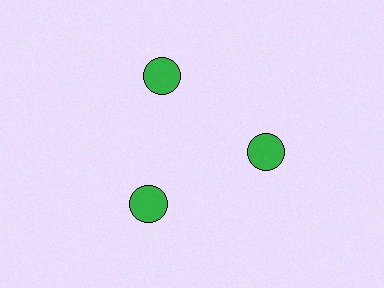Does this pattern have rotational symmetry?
Yes, this pattern has 3-fold rotational symmetry. It looks the same after rotating 120 degrees around the center.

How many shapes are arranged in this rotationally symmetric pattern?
There are 3 shapes, arranged in 3 groups of 1.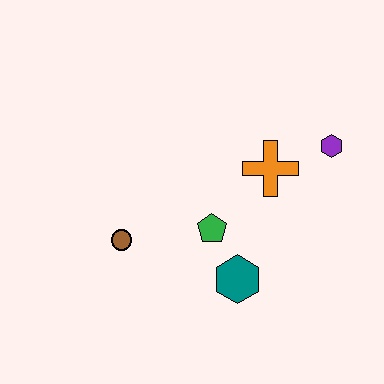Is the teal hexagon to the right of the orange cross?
No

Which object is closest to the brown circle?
The green pentagon is closest to the brown circle.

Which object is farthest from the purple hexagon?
The brown circle is farthest from the purple hexagon.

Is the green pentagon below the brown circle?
No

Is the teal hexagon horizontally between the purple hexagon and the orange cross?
No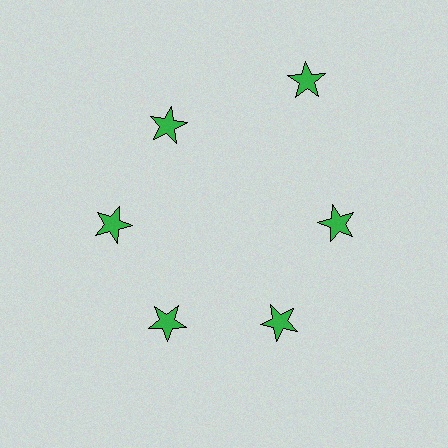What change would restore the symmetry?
The symmetry would be restored by moving it inward, back onto the ring so that all 6 stars sit at equal angles and equal distance from the center.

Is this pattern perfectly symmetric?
No. The 6 green stars are arranged in a ring, but one element near the 1 o'clock position is pushed outward from the center, breaking the 6-fold rotational symmetry.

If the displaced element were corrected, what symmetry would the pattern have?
It would have 6-fold rotational symmetry — the pattern would map onto itself every 60 degrees.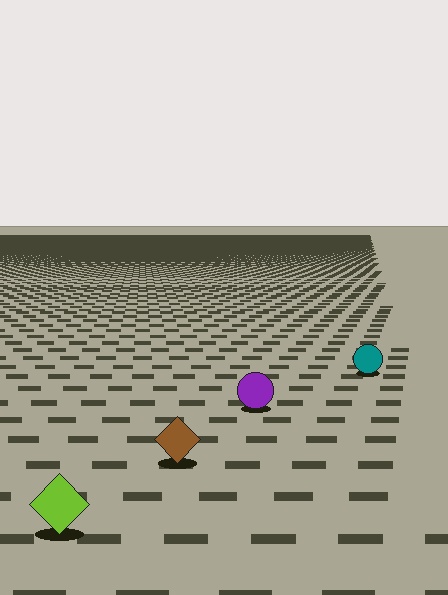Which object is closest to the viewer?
The lime diamond is closest. The texture marks near it are larger and more spread out.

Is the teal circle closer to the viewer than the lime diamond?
No. The lime diamond is closer — you can tell from the texture gradient: the ground texture is coarser near it.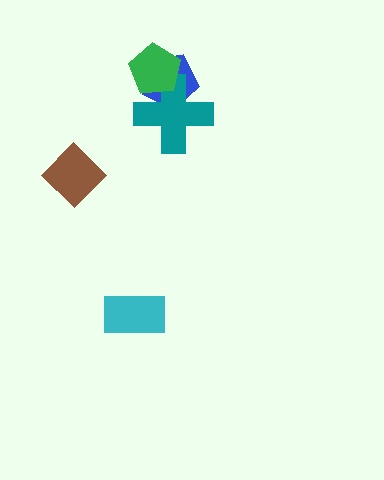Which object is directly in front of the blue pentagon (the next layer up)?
The teal cross is directly in front of the blue pentagon.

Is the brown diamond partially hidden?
No, no other shape covers it.